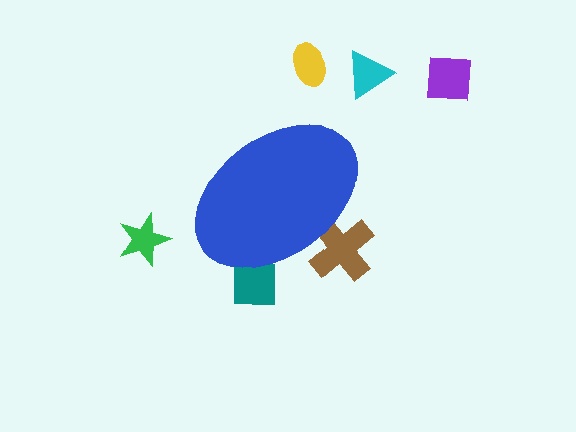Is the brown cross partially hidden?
Yes, the brown cross is partially hidden behind the blue ellipse.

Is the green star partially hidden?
No, the green star is fully visible.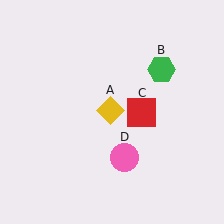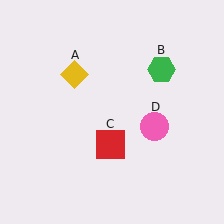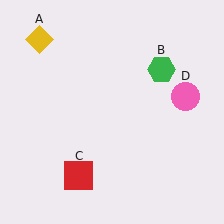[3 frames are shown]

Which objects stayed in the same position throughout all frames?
Green hexagon (object B) remained stationary.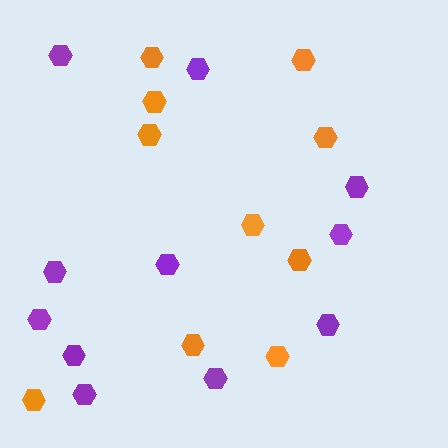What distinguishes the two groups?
There are 2 groups: one group of purple hexagons (11) and one group of orange hexagons (10).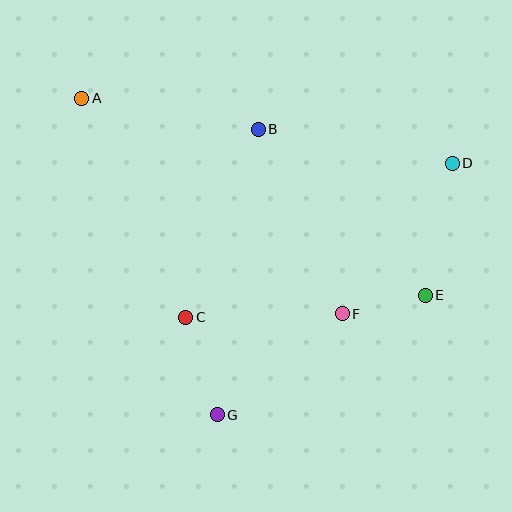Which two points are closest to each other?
Points E and F are closest to each other.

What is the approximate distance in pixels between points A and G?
The distance between A and G is approximately 344 pixels.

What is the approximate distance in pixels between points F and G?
The distance between F and G is approximately 161 pixels.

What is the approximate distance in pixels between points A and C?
The distance between A and C is approximately 242 pixels.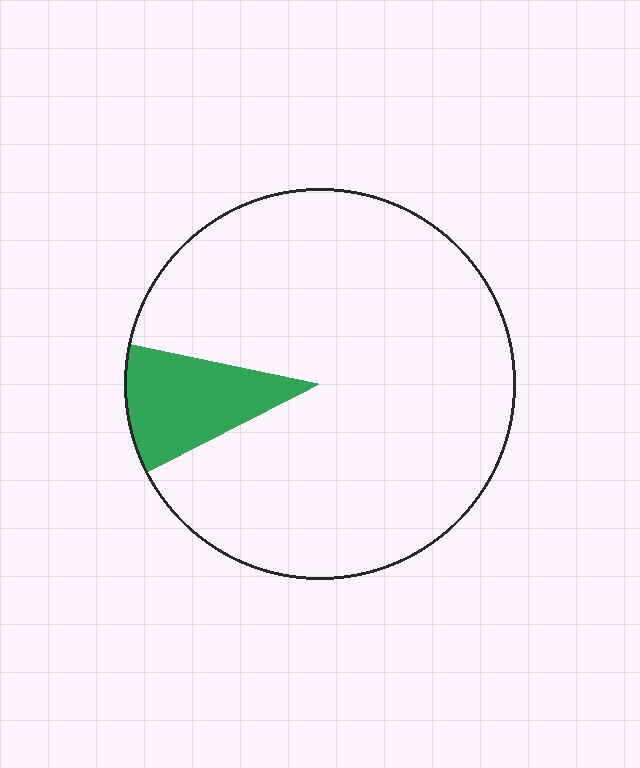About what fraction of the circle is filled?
About one tenth (1/10).